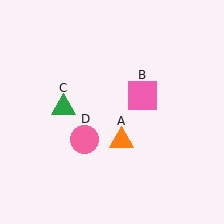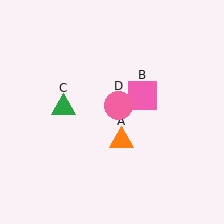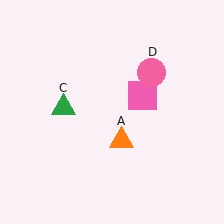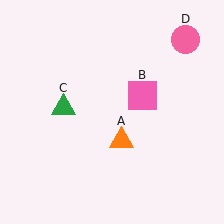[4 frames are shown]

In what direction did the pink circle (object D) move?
The pink circle (object D) moved up and to the right.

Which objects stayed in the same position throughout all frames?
Orange triangle (object A) and pink square (object B) and green triangle (object C) remained stationary.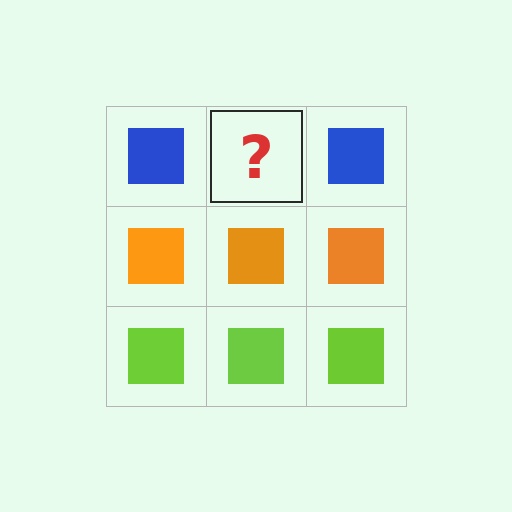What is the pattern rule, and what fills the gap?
The rule is that each row has a consistent color. The gap should be filled with a blue square.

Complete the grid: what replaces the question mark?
The question mark should be replaced with a blue square.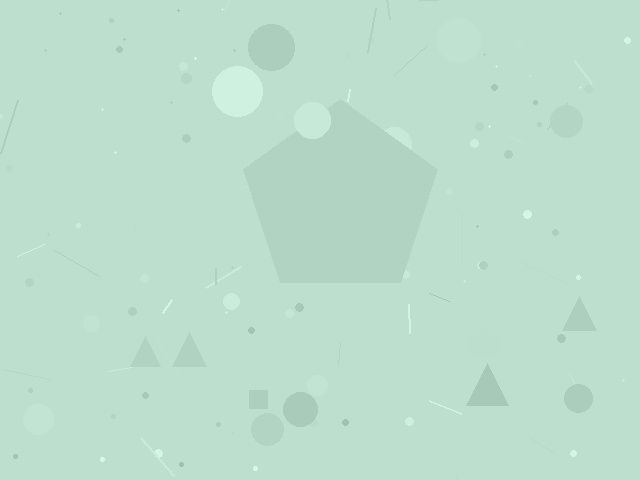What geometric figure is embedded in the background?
A pentagon is embedded in the background.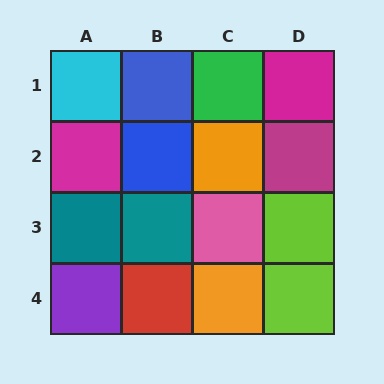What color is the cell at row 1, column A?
Cyan.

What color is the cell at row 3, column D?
Lime.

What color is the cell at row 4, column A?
Purple.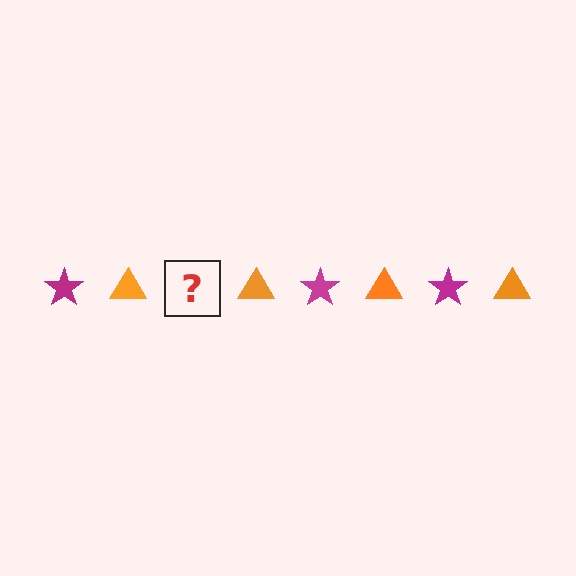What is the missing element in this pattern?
The missing element is a magenta star.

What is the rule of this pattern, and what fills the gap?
The rule is that the pattern alternates between magenta star and orange triangle. The gap should be filled with a magenta star.